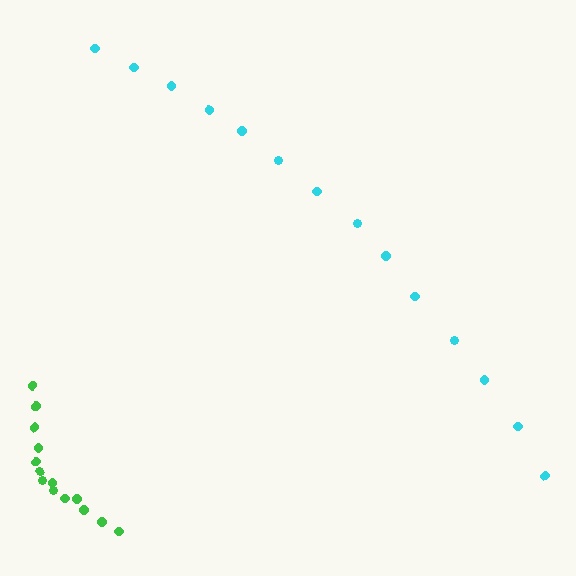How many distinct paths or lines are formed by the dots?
There are 2 distinct paths.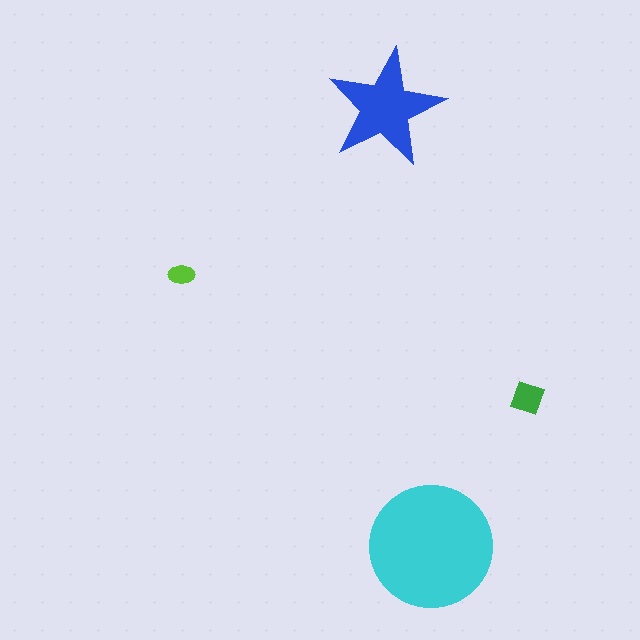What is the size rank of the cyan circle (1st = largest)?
1st.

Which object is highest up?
The blue star is topmost.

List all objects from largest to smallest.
The cyan circle, the blue star, the green diamond, the lime ellipse.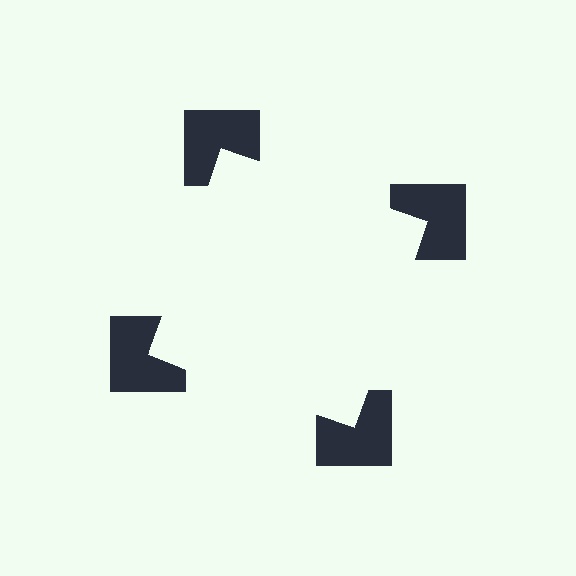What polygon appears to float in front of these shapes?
An illusory square — its edges are inferred from the aligned wedge cuts in the notched squares, not physically drawn.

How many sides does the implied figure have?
4 sides.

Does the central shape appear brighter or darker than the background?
It typically appears slightly brighter than the background, even though no actual brightness change is drawn.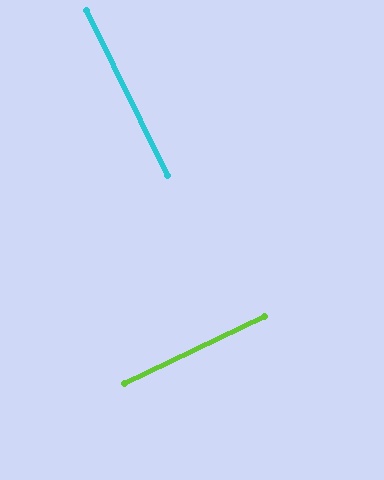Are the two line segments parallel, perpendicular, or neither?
Perpendicular — they meet at approximately 89°.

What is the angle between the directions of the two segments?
Approximately 89 degrees.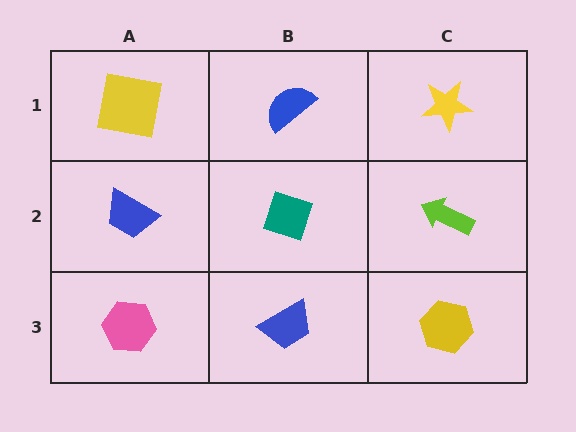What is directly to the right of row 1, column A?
A blue semicircle.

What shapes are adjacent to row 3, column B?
A teal diamond (row 2, column B), a pink hexagon (row 3, column A), a yellow hexagon (row 3, column C).